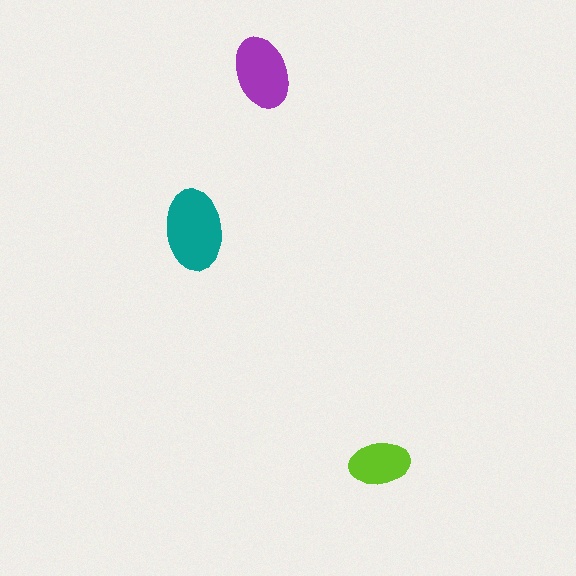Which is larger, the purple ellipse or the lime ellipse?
The purple one.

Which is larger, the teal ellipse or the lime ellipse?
The teal one.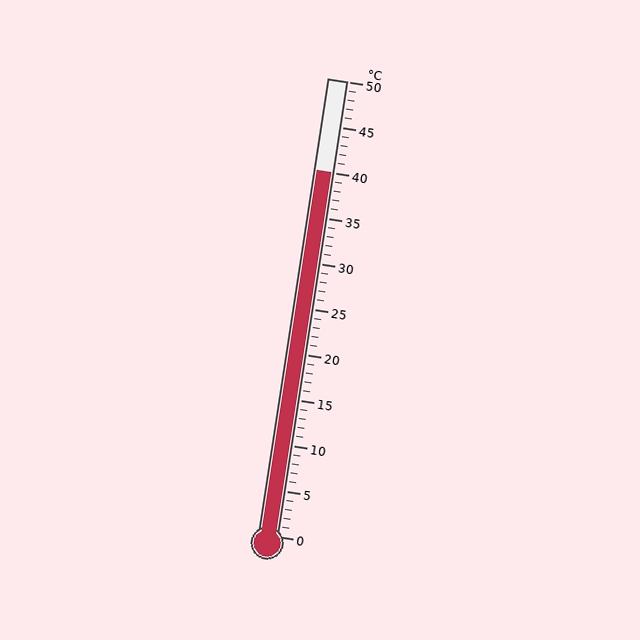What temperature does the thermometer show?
The thermometer shows approximately 40°C.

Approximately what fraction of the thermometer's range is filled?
The thermometer is filled to approximately 80% of its range.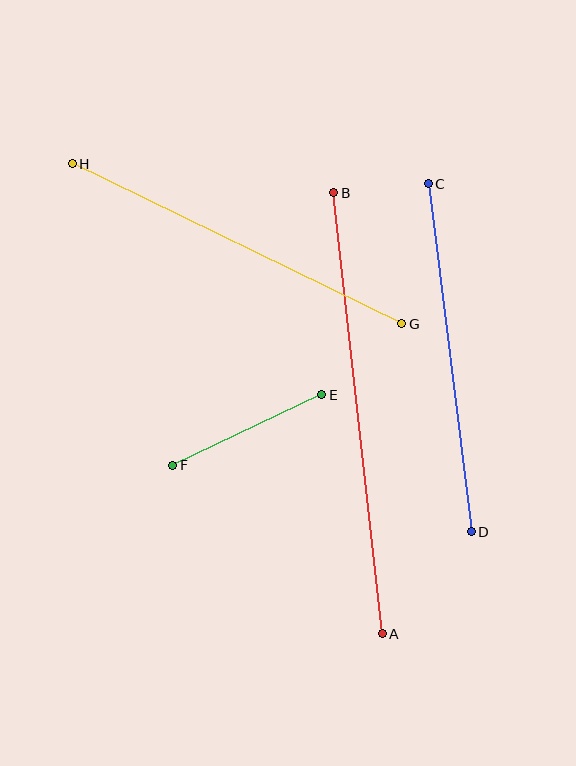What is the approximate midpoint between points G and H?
The midpoint is at approximately (237, 244) pixels.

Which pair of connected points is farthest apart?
Points A and B are farthest apart.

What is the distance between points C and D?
The distance is approximately 351 pixels.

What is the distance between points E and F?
The distance is approximately 165 pixels.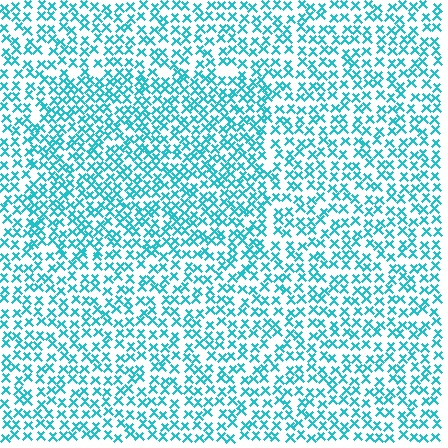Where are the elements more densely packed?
The elements are more densely packed inside the rectangle boundary.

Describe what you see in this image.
The image contains small cyan elements arranged at two different densities. A rectangle-shaped region is visible where the elements are more densely packed than the surrounding area.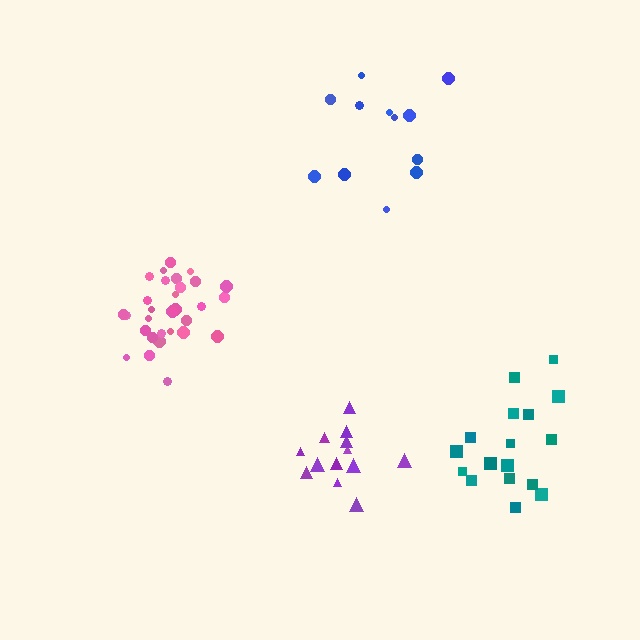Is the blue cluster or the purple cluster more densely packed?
Purple.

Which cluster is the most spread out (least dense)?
Blue.